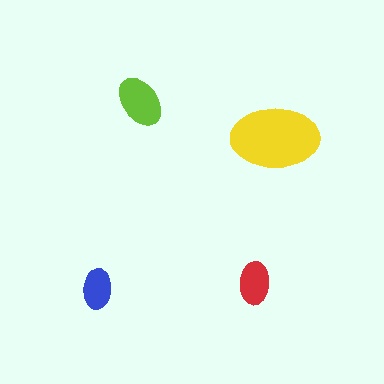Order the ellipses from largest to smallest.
the yellow one, the lime one, the red one, the blue one.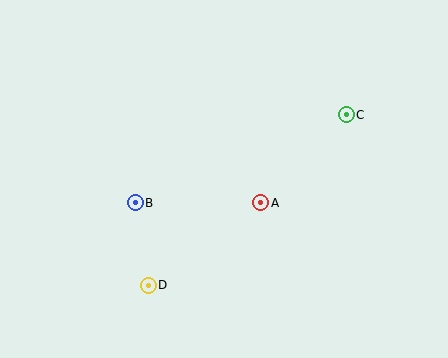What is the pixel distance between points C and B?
The distance between C and B is 229 pixels.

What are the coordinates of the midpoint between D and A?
The midpoint between D and A is at (204, 244).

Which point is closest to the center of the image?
Point A at (261, 203) is closest to the center.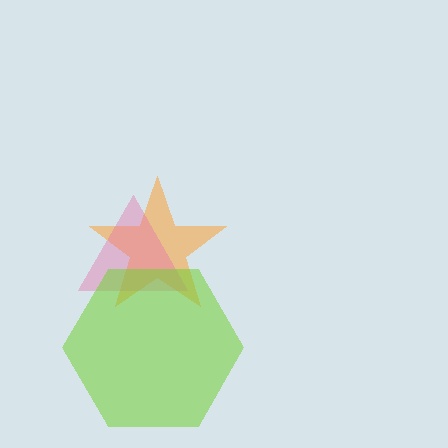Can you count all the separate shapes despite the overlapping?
Yes, there are 3 separate shapes.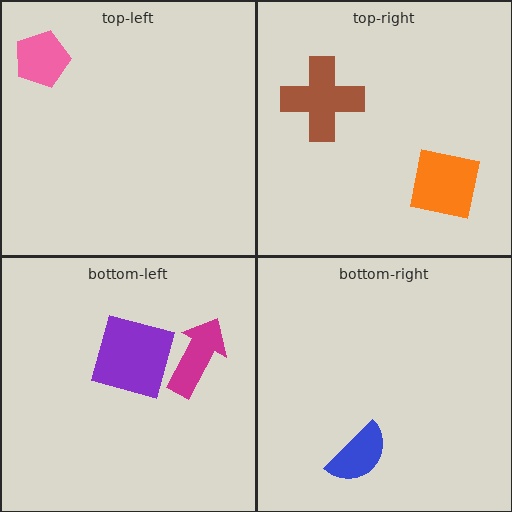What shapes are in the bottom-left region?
The magenta arrow, the purple square.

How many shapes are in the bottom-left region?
2.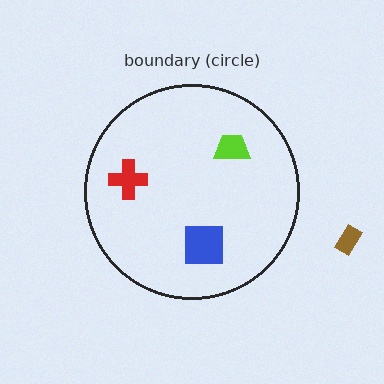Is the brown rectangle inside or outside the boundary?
Outside.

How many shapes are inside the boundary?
3 inside, 1 outside.